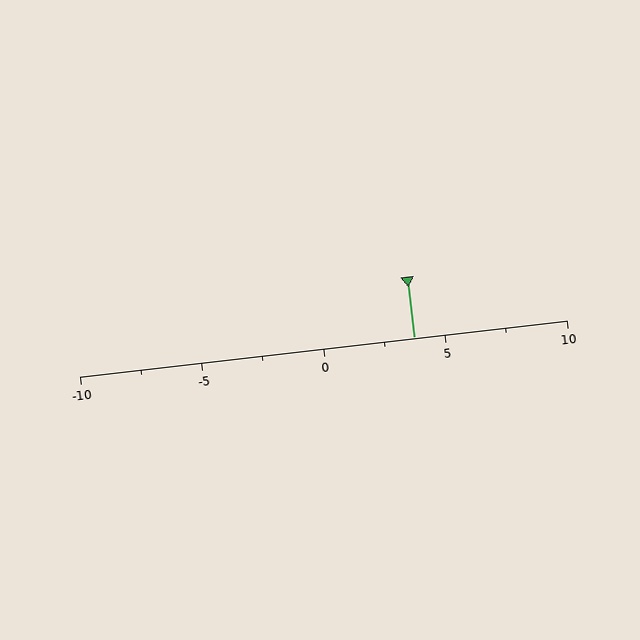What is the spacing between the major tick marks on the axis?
The major ticks are spaced 5 apart.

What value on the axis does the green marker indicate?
The marker indicates approximately 3.8.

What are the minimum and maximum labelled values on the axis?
The axis runs from -10 to 10.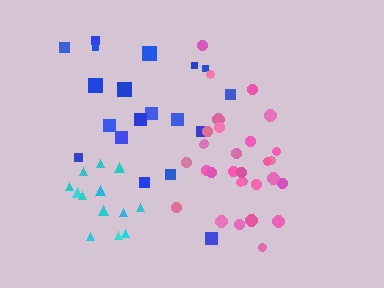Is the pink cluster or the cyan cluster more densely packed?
Cyan.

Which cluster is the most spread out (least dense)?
Blue.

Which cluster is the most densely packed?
Cyan.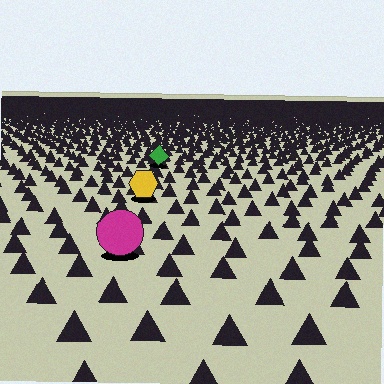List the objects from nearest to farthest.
From nearest to farthest: the magenta circle, the yellow hexagon, the green diamond.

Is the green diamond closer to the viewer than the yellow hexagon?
No. The yellow hexagon is closer — you can tell from the texture gradient: the ground texture is coarser near it.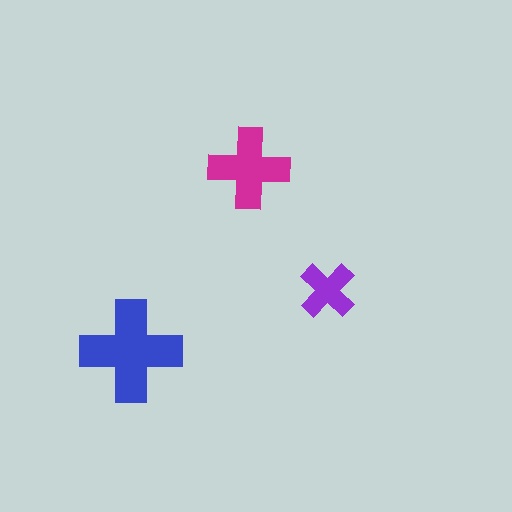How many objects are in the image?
There are 3 objects in the image.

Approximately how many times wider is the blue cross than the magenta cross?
About 1.5 times wider.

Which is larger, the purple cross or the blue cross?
The blue one.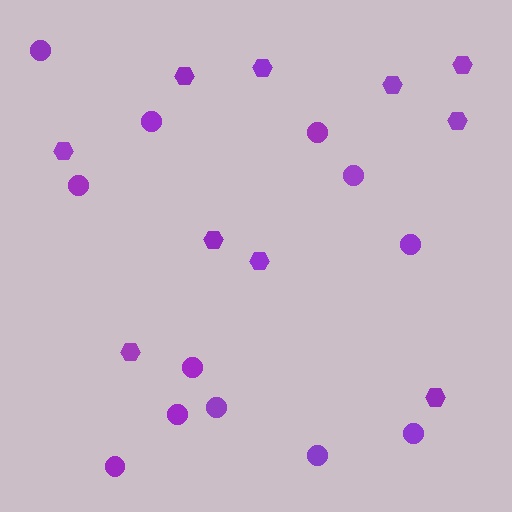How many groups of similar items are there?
There are 2 groups: one group of circles (12) and one group of hexagons (10).